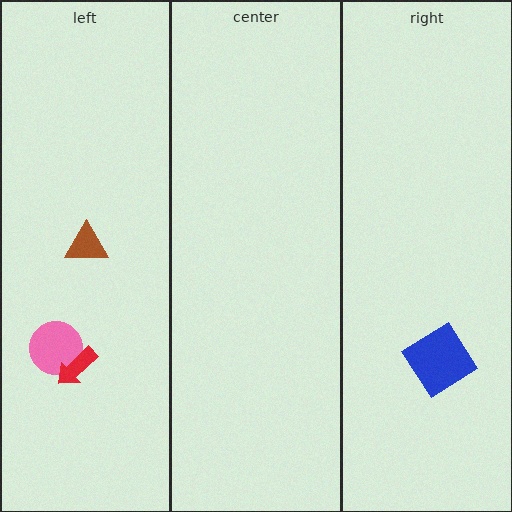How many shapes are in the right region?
1.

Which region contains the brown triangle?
The left region.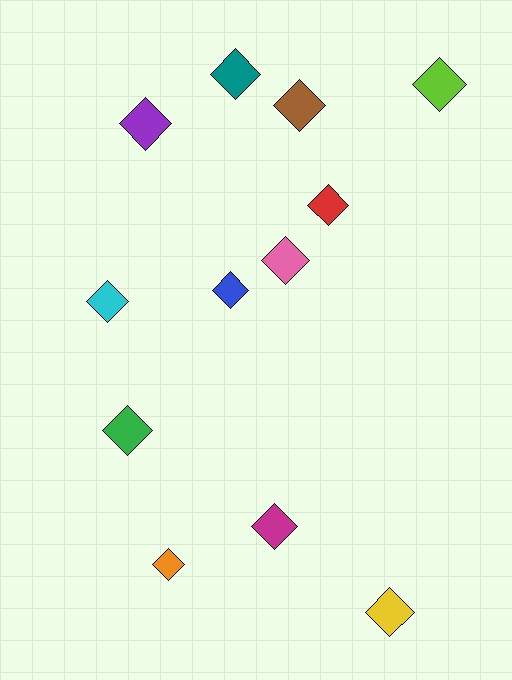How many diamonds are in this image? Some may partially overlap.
There are 12 diamonds.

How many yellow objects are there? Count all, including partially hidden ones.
There is 1 yellow object.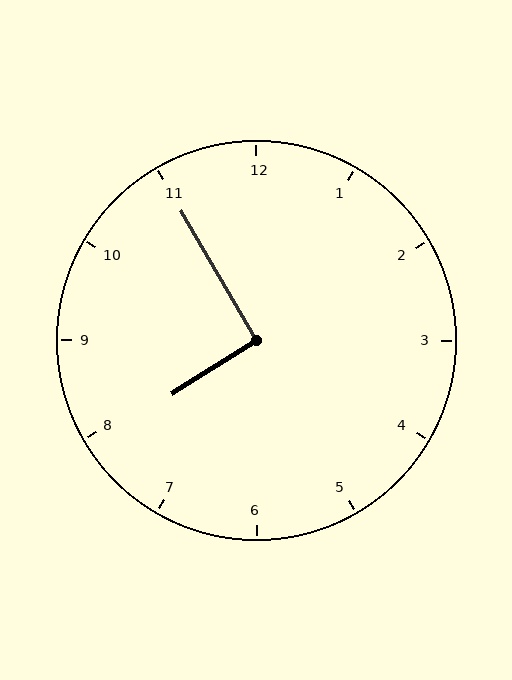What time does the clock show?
7:55.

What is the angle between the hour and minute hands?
Approximately 92 degrees.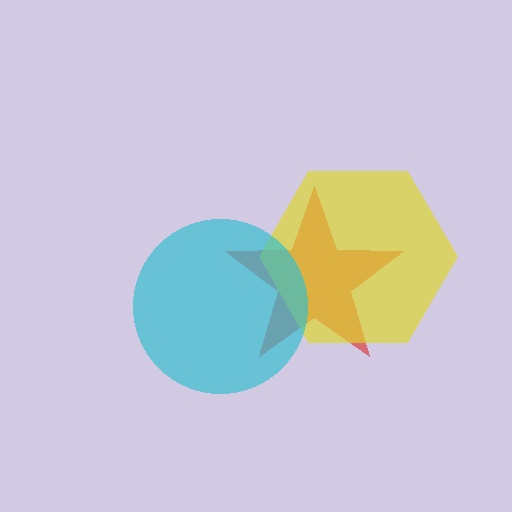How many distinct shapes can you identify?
There are 3 distinct shapes: a red star, a yellow hexagon, a cyan circle.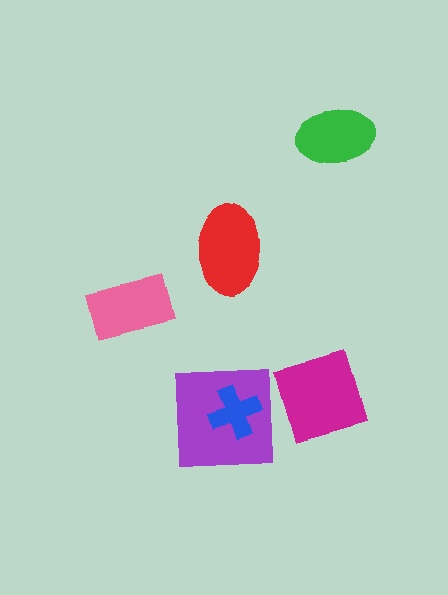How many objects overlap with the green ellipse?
0 objects overlap with the green ellipse.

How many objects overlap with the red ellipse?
0 objects overlap with the red ellipse.